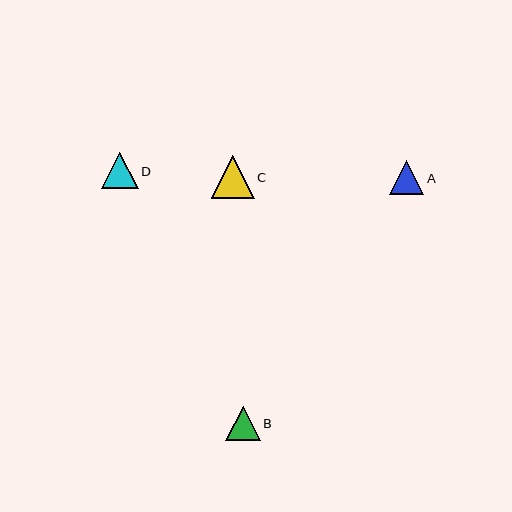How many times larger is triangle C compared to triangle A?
Triangle C is approximately 1.3 times the size of triangle A.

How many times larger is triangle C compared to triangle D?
Triangle C is approximately 1.2 times the size of triangle D.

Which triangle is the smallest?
Triangle B is the smallest with a size of approximately 34 pixels.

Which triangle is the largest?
Triangle C is the largest with a size of approximately 43 pixels.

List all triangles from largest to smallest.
From largest to smallest: C, D, A, B.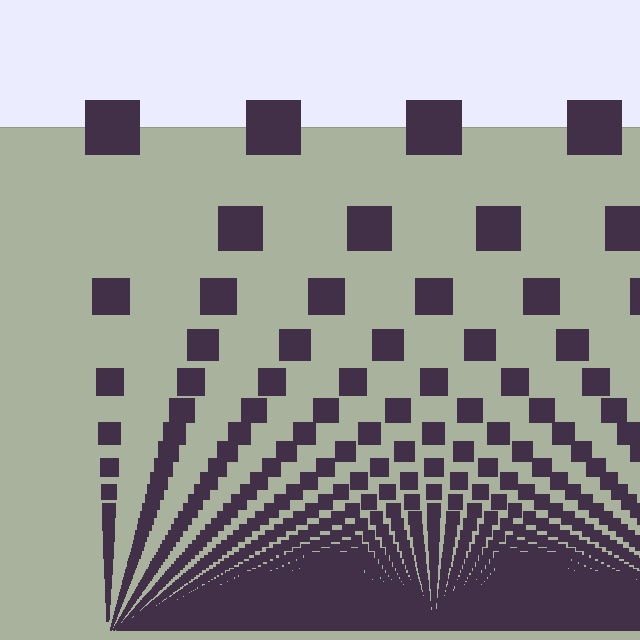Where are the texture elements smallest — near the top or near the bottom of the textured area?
Near the bottom.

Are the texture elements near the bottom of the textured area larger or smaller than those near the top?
Smaller. The gradient is inverted — elements near the bottom are smaller and denser.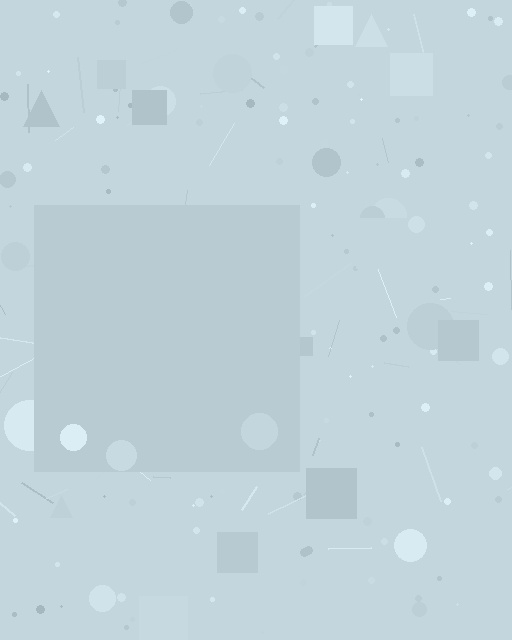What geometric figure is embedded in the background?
A square is embedded in the background.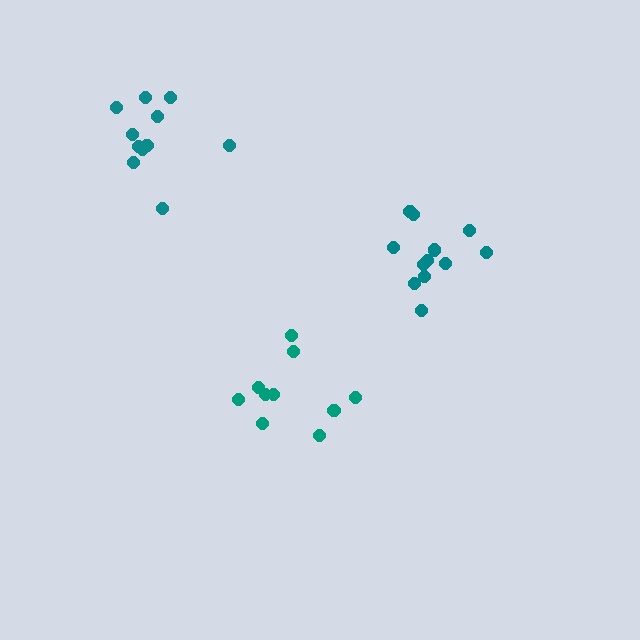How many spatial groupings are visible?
There are 3 spatial groupings.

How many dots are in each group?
Group 1: 12 dots, Group 2: 11 dots, Group 3: 11 dots (34 total).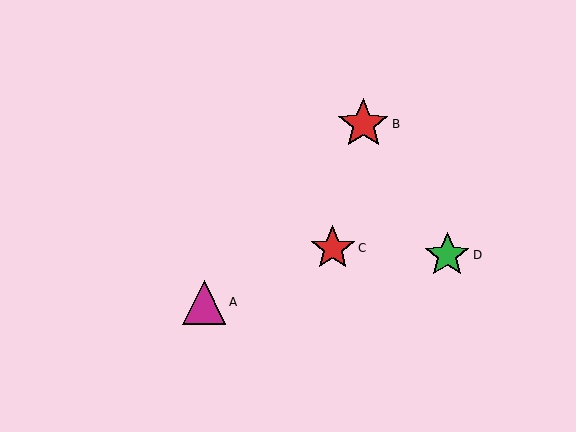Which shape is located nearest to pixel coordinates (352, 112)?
The red star (labeled B) at (363, 124) is nearest to that location.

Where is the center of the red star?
The center of the red star is at (333, 248).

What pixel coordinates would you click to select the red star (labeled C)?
Click at (333, 248) to select the red star C.